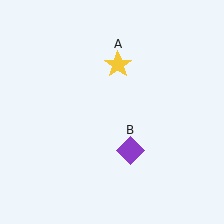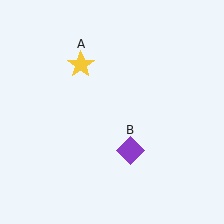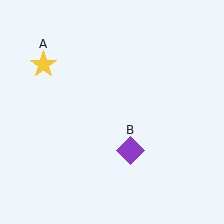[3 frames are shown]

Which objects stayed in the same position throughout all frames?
Purple diamond (object B) remained stationary.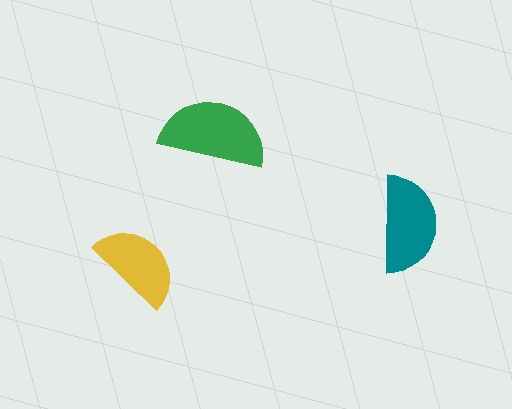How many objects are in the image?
There are 3 objects in the image.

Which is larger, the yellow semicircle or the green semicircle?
The green one.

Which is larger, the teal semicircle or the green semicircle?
The green one.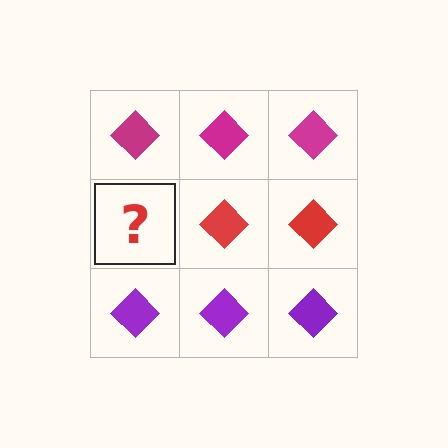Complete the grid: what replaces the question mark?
The question mark should be replaced with a red diamond.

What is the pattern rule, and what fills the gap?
The rule is that each row has a consistent color. The gap should be filled with a red diamond.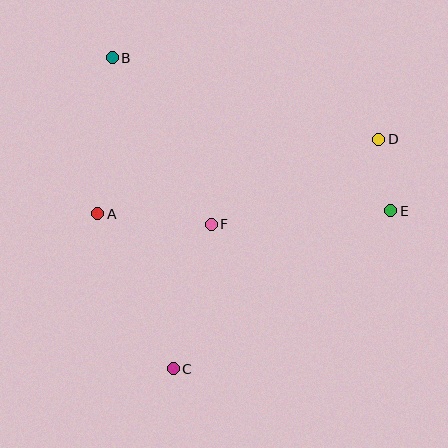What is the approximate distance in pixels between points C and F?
The distance between C and F is approximately 150 pixels.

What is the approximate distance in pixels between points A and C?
The distance between A and C is approximately 173 pixels.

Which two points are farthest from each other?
Points B and E are farthest from each other.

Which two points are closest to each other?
Points D and E are closest to each other.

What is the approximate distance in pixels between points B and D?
The distance between B and D is approximately 279 pixels.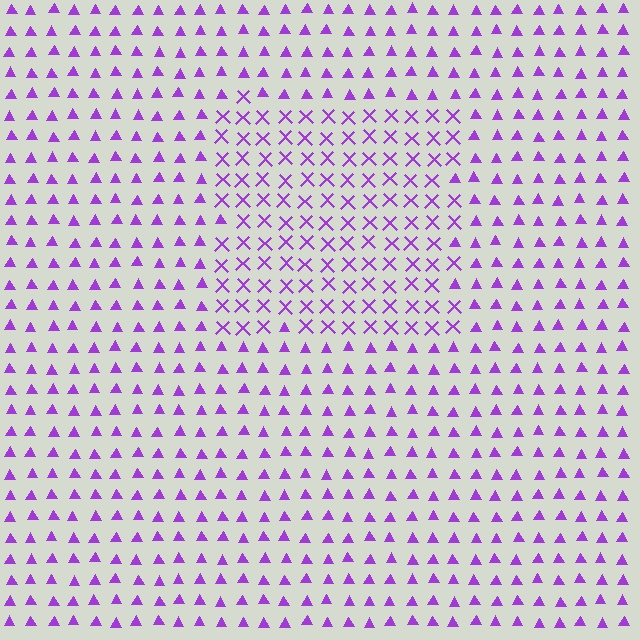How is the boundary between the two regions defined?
The boundary is defined by a change in element shape: X marks inside vs. triangles outside. All elements share the same color and spacing.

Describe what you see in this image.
The image is filled with small purple elements arranged in a uniform grid. A rectangle-shaped region contains X marks, while the surrounding area contains triangles. The boundary is defined purely by the change in element shape.